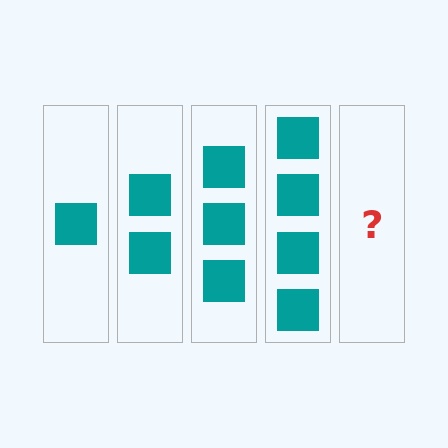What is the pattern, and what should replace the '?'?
The pattern is that each step adds one more square. The '?' should be 5 squares.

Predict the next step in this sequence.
The next step is 5 squares.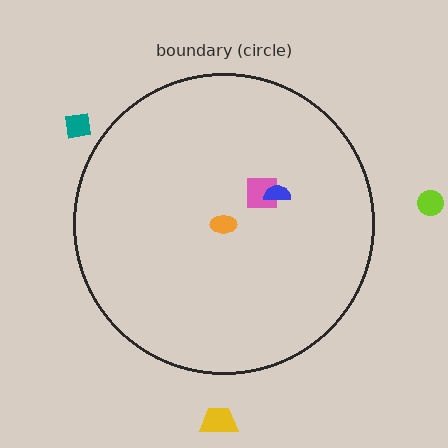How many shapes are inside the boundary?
3 inside, 3 outside.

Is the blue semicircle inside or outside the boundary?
Inside.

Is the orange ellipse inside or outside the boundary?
Inside.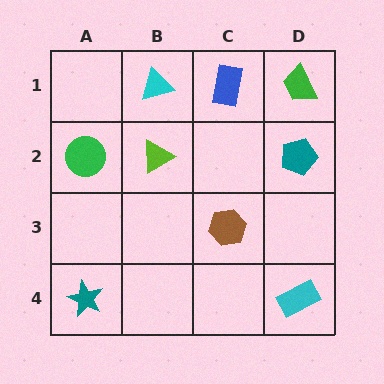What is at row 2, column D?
A teal pentagon.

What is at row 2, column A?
A green circle.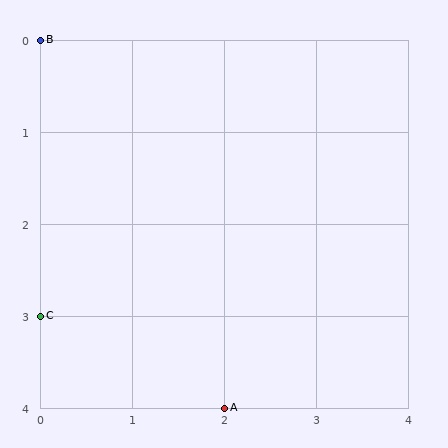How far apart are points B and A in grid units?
Points B and A are 2 columns and 4 rows apart (about 4.5 grid units diagonally).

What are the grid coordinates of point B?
Point B is at grid coordinates (0, 0).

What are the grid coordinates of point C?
Point C is at grid coordinates (0, 3).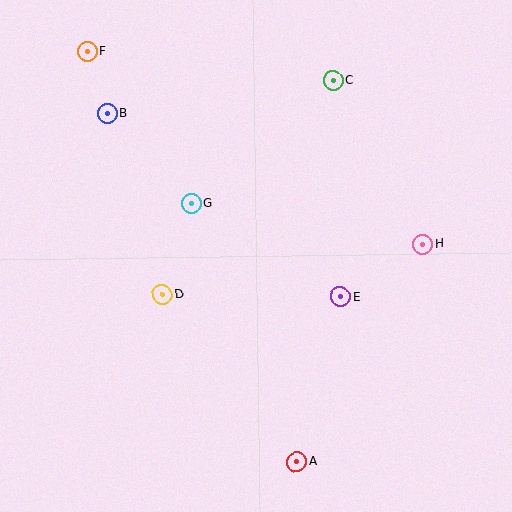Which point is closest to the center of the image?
Point G at (191, 203) is closest to the center.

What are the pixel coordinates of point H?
Point H is at (422, 244).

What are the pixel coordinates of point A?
Point A is at (297, 462).